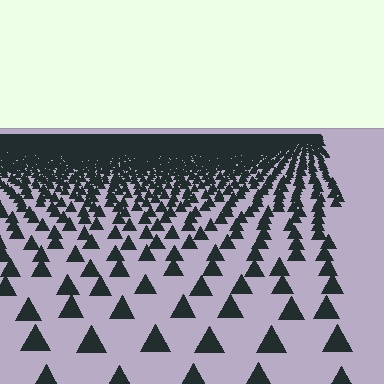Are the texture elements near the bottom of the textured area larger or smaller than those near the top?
Larger. Near the bottom, elements are closer to the viewer and appear at a bigger on-screen size.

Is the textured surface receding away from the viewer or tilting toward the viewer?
The surface is receding away from the viewer. Texture elements get smaller and denser toward the top.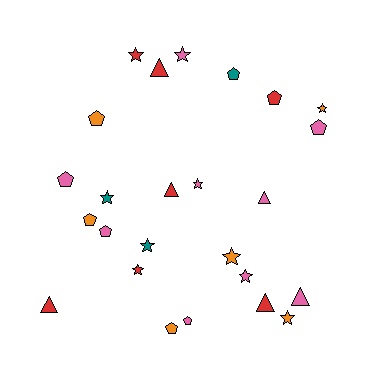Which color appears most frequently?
Pink, with 9 objects.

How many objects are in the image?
There are 25 objects.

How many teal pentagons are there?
There is 1 teal pentagon.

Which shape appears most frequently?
Star, with 10 objects.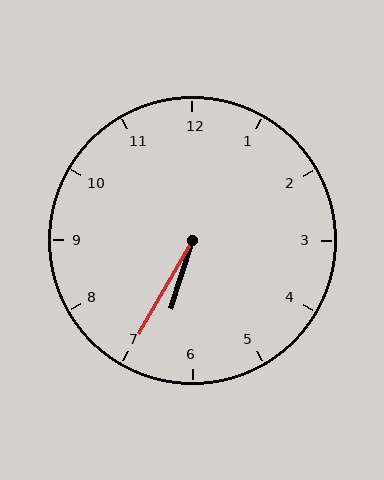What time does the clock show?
6:35.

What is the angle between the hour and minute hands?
Approximately 12 degrees.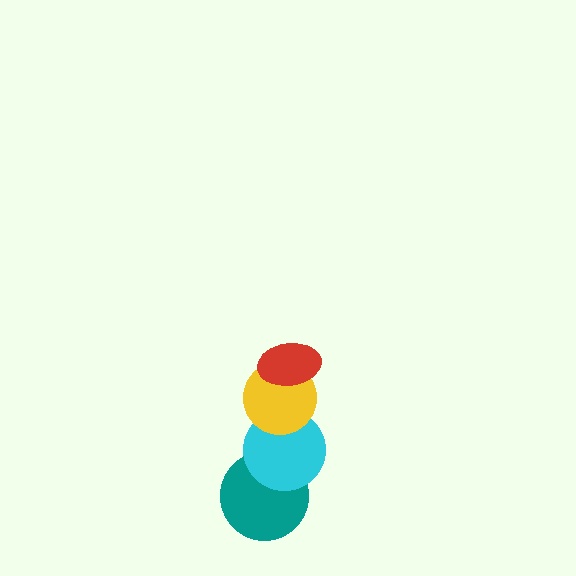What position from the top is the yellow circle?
The yellow circle is 2nd from the top.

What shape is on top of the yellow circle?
The red ellipse is on top of the yellow circle.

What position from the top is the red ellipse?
The red ellipse is 1st from the top.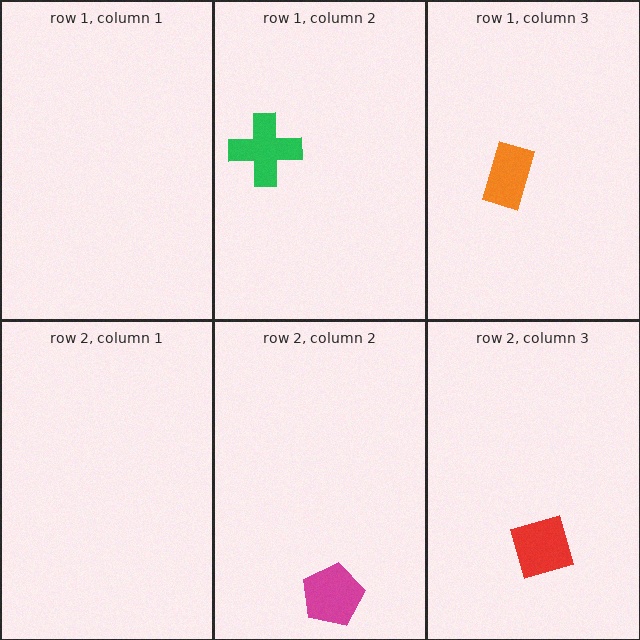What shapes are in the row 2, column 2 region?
The magenta pentagon.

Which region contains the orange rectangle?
The row 1, column 3 region.